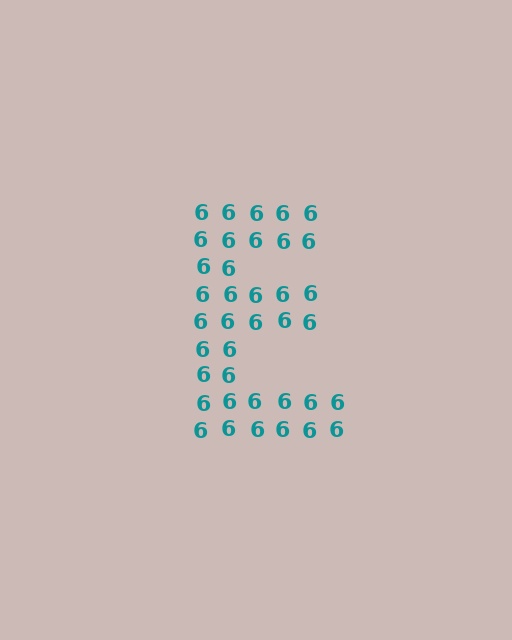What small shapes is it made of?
It is made of small digit 6's.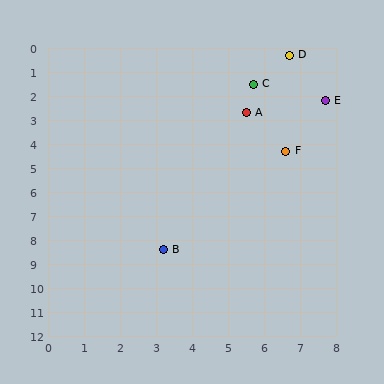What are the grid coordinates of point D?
Point D is at approximately (6.7, 0.3).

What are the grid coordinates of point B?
Point B is at approximately (3.2, 8.4).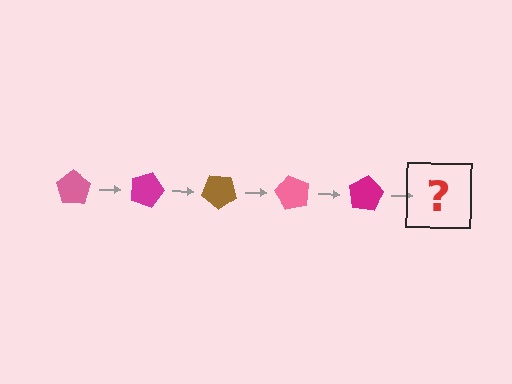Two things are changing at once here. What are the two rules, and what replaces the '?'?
The two rules are that it rotates 20 degrees each step and the color cycles through pink, magenta, and brown. The '?' should be a brown pentagon, rotated 100 degrees from the start.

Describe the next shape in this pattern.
It should be a brown pentagon, rotated 100 degrees from the start.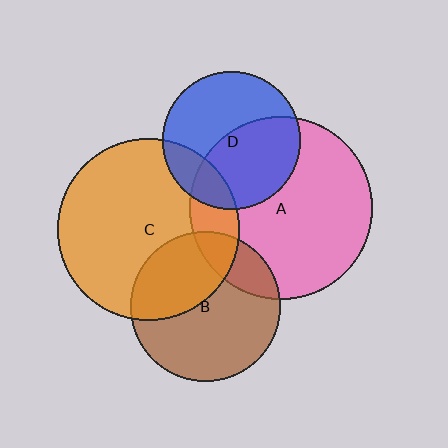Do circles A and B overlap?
Yes.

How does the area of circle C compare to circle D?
Approximately 1.7 times.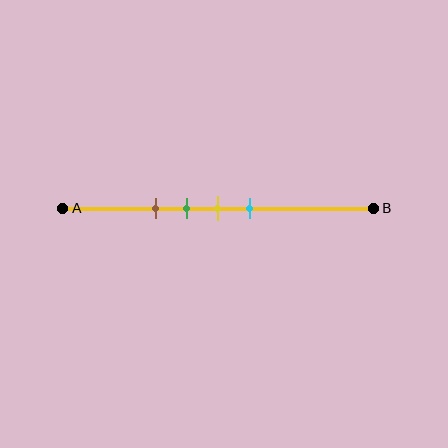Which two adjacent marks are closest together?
The green and yellow marks are the closest adjacent pair.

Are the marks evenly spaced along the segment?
Yes, the marks are approximately evenly spaced.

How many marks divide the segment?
There are 4 marks dividing the segment.